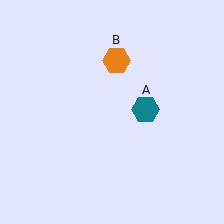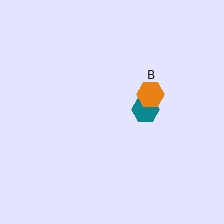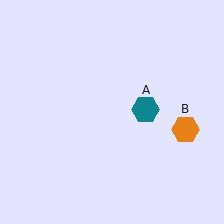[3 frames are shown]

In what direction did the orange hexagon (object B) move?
The orange hexagon (object B) moved down and to the right.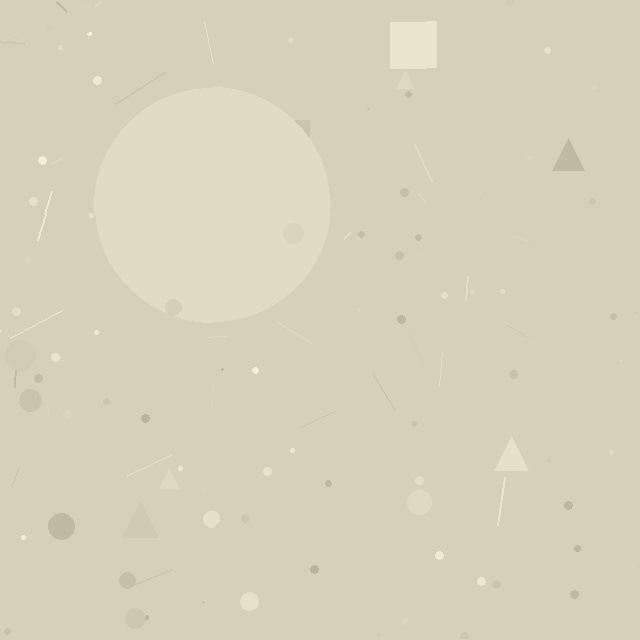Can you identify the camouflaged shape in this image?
The camouflaged shape is a circle.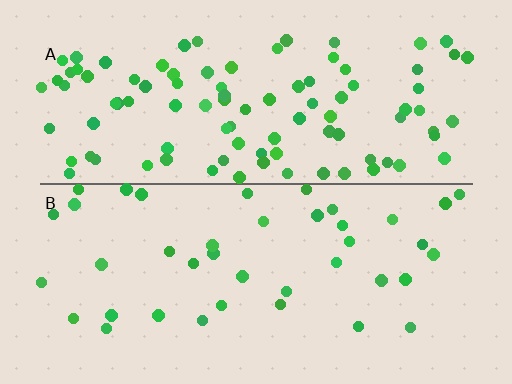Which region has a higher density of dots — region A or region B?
A (the top).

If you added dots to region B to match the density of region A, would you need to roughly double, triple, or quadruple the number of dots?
Approximately double.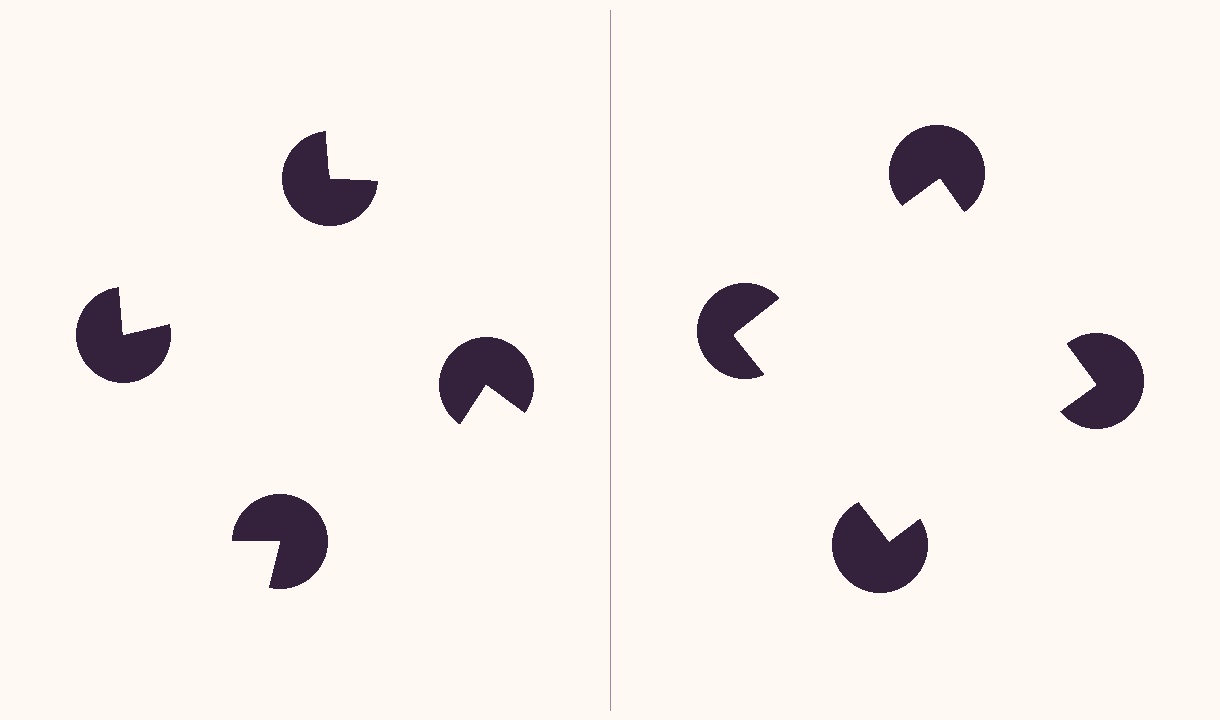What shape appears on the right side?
An illusory square.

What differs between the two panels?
The pac-man discs are positioned identically on both sides; only the wedge orientations differ. On the right they align to a square; on the left they are misaligned.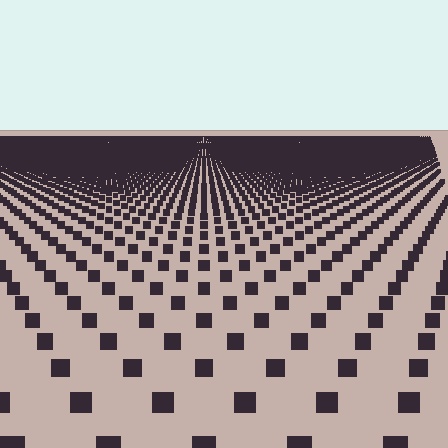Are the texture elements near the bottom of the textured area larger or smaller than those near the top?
Larger. Near the bottom, elements are closer to the viewer and appear at a bigger on-screen size.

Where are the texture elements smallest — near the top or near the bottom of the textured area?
Near the top.